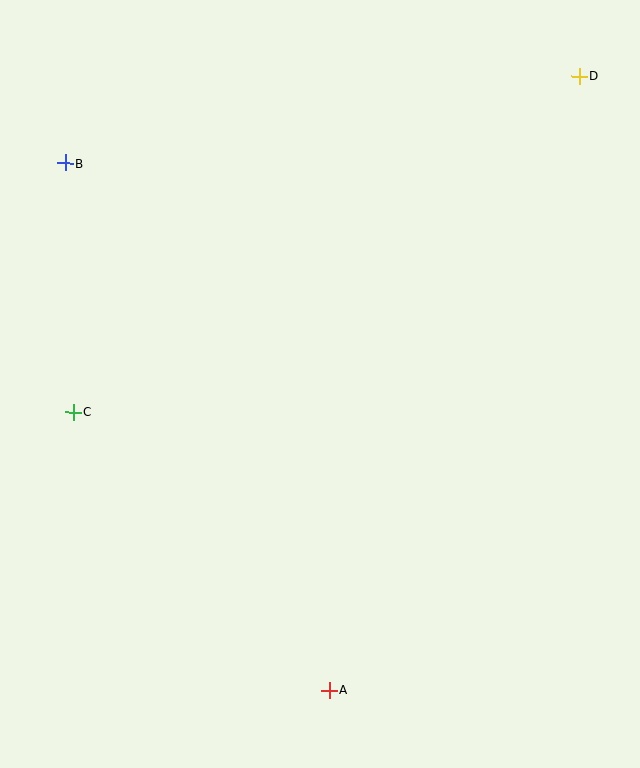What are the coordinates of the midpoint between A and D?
The midpoint between A and D is at (454, 383).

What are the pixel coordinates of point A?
Point A is at (329, 690).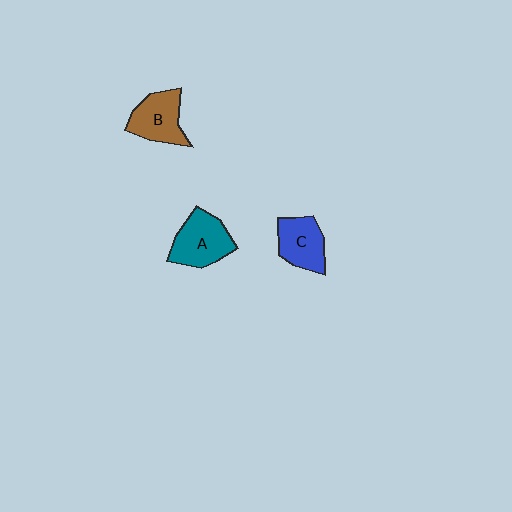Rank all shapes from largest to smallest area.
From largest to smallest: A (teal), B (brown), C (blue).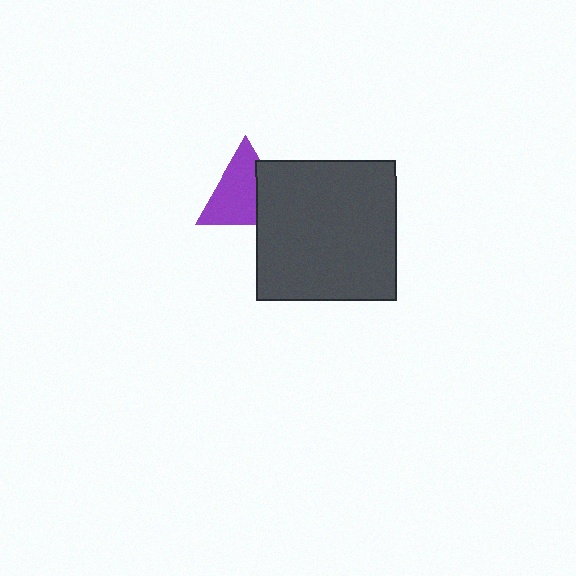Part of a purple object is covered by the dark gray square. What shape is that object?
It is a triangle.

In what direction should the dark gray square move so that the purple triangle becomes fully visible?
The dark gray square should move right. That is the shortest direction to clear the overlap and leave the purple triangle fully visible.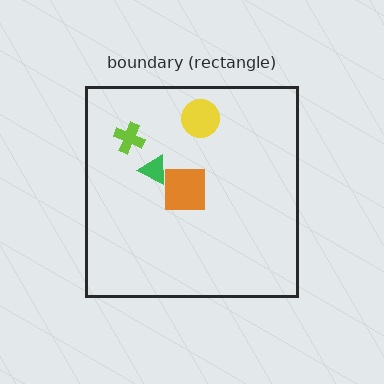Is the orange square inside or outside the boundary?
Inside.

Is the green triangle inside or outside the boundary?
Inside.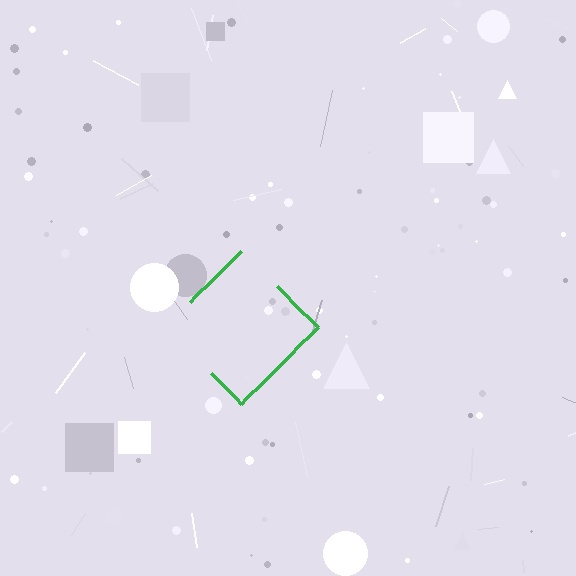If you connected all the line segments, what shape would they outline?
They would outline a diamond.